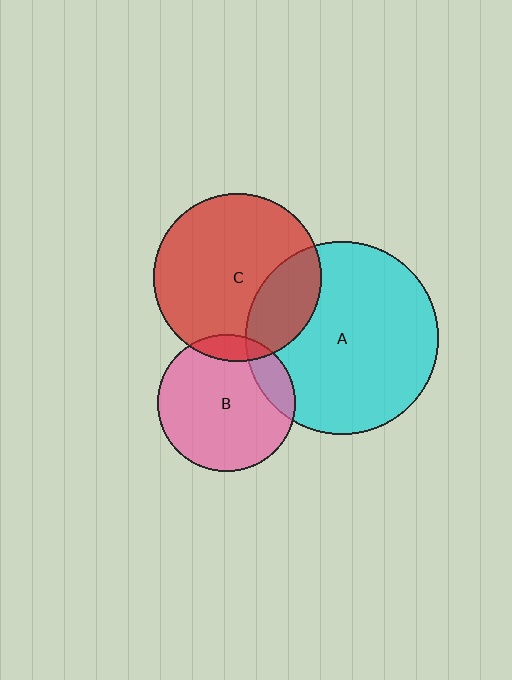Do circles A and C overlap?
Yes.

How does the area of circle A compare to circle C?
Approximately 1.3 times.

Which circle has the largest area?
Circle A (cyan).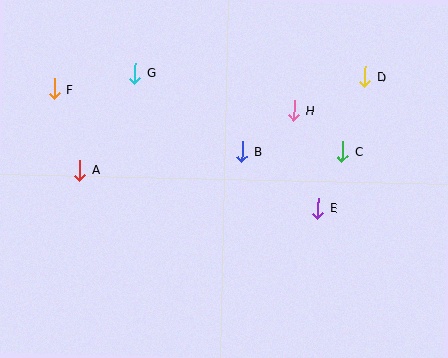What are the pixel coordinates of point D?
Point D is at (365, 77).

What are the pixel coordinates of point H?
Point H is at (294, 110).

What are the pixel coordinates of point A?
Point A is at (80, 170).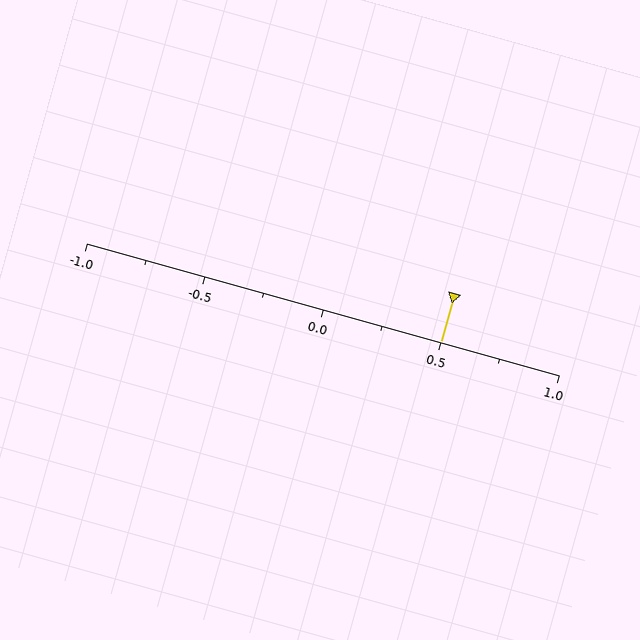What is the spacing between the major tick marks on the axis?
The major ticks are spaced 0.5 apart.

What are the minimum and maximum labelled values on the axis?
The axis runs from -1.0 to 1.0.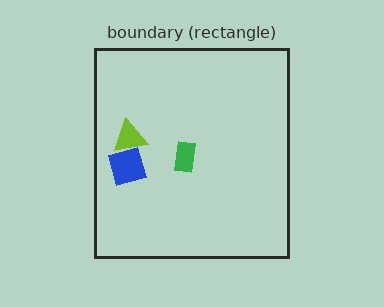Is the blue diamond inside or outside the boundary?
Inside.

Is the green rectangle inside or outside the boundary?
Inside.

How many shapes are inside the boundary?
3 inside, 0 outside.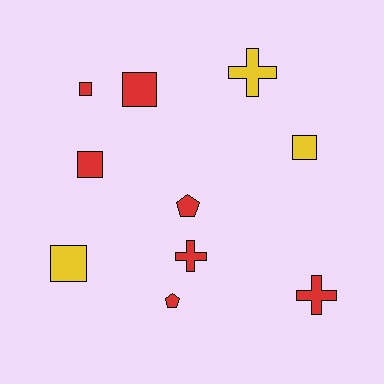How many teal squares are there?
There are no teal squares.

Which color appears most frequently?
Red, with 7 objects.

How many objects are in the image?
There are 10 objects.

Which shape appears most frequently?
Square, with 5 objects.